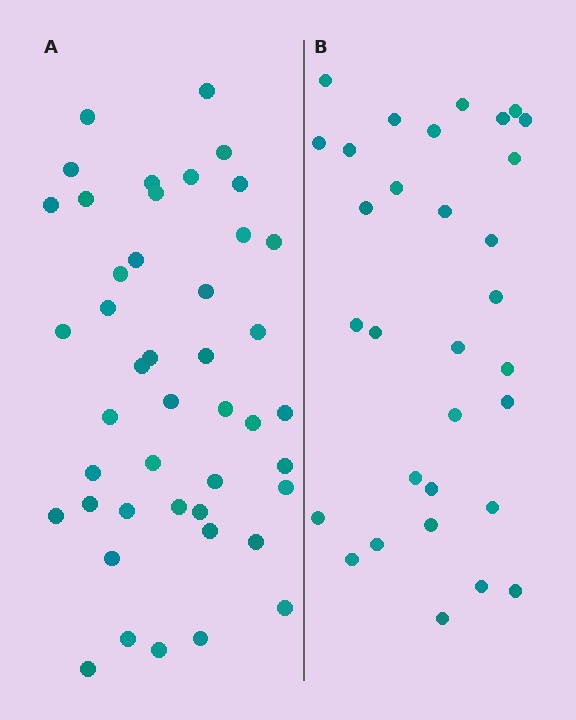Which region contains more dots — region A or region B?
Region A (the left region) has more dots.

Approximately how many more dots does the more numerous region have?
Region A has approximately 15 more dots than region B.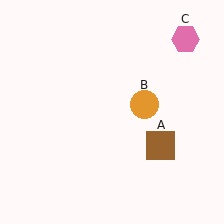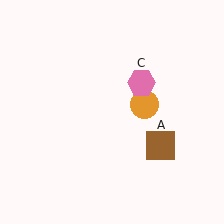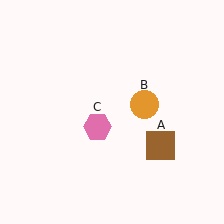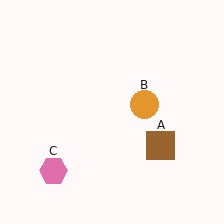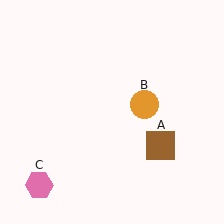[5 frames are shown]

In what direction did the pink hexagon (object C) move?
The pink hexagon (object C) moved down and to the left.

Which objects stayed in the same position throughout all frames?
Brown square (object A) and orange circle (object B) remained stationary.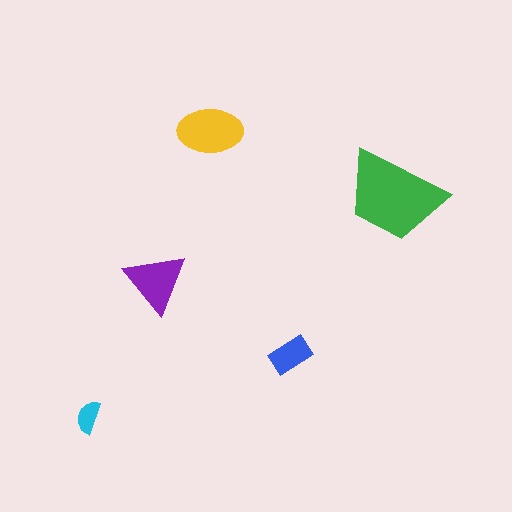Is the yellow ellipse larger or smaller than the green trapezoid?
Smaller.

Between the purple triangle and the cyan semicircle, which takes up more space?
The purple triangle.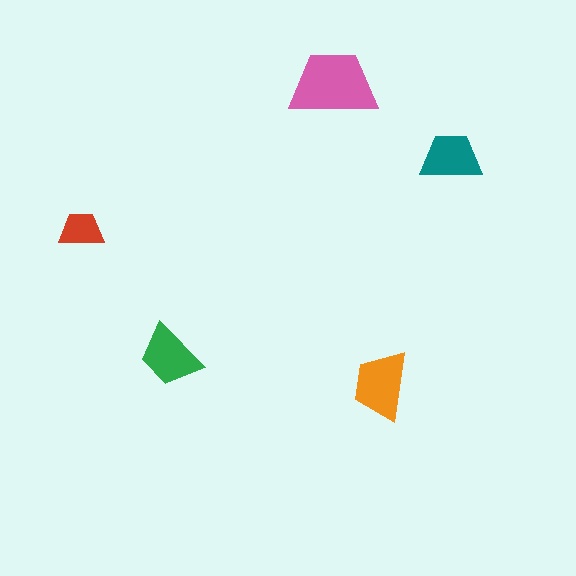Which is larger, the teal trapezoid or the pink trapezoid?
The pink one.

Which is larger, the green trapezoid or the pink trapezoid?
The pink one.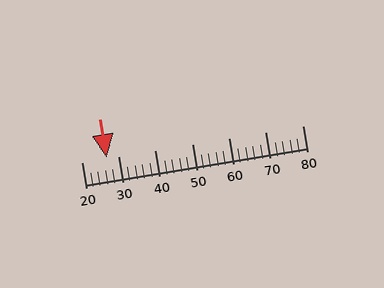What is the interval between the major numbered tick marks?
The major tick marks are spaced 10 units apart.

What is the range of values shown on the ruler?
The ruler shows values from 20 to 80.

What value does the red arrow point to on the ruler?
The red arrow points to approximately 27.